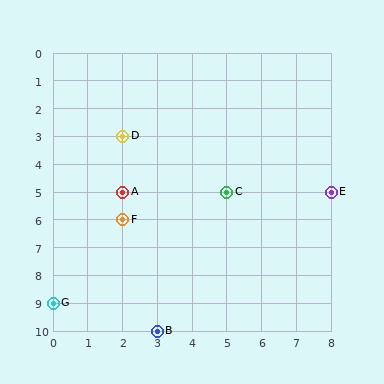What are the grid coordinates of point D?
Point D is at grid coordinates (2, 3).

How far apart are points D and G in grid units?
Points D and G are 2 columns and 6 rows apart (about 6.3 grid units diagonally).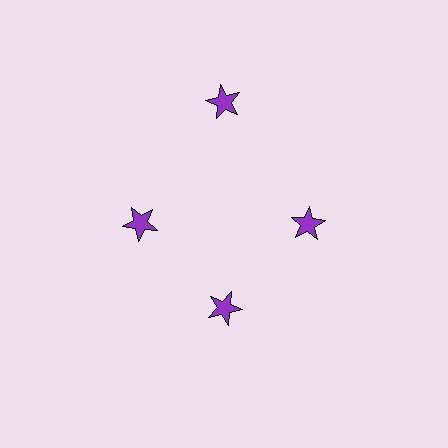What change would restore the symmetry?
The symmetry would be restored by moving it inward, back onto the ring so that all 4 stars sit at equal angles and equal distance from the center.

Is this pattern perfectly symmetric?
No. The 4 purple stars are arranged in a ring, but one element near the 12 o'clock position is pushed outward from the center, breaking the 4-fold rotational symmetry.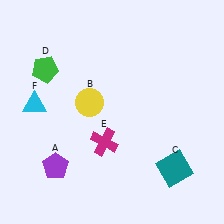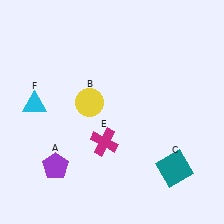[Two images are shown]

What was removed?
The green pentagon (D) was removed in Image 2.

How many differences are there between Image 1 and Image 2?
There is 1 difference between the two images.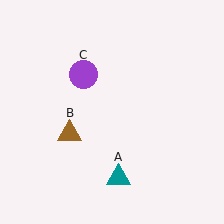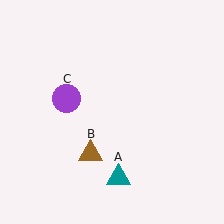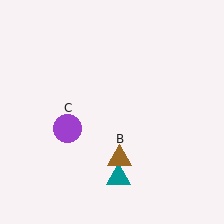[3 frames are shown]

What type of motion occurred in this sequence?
The brown triangle (object B), purple circle (object C) rotated counterclockwise around the center of the scene.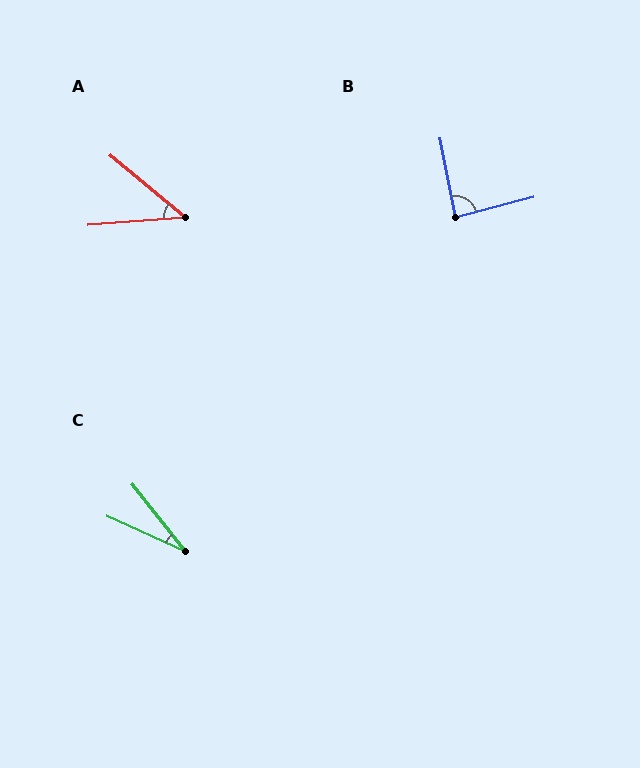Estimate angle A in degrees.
Approximately 44 degrees.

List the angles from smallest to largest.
C (27°), A (44°), B (86°).